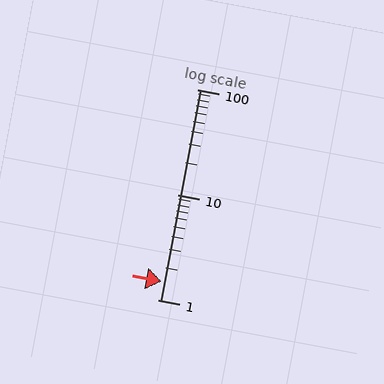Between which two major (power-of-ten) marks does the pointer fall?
The pointer is between 1 and 10.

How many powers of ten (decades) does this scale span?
The scale spans 2 decades, from 1 to 100.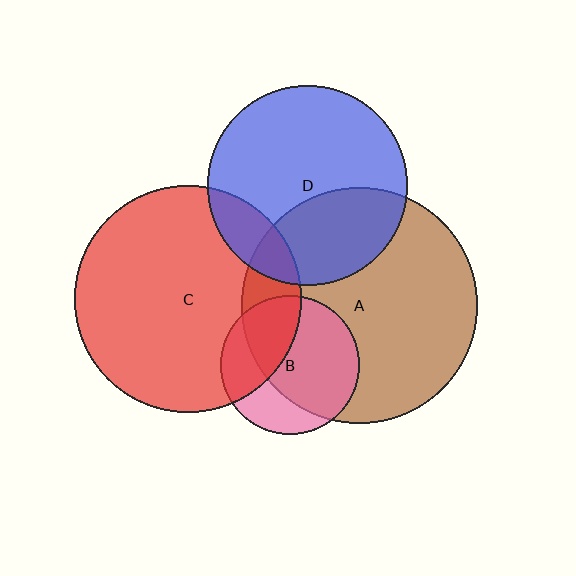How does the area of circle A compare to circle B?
Approximately 2.9 times.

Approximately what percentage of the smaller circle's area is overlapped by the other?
Approximately 15%.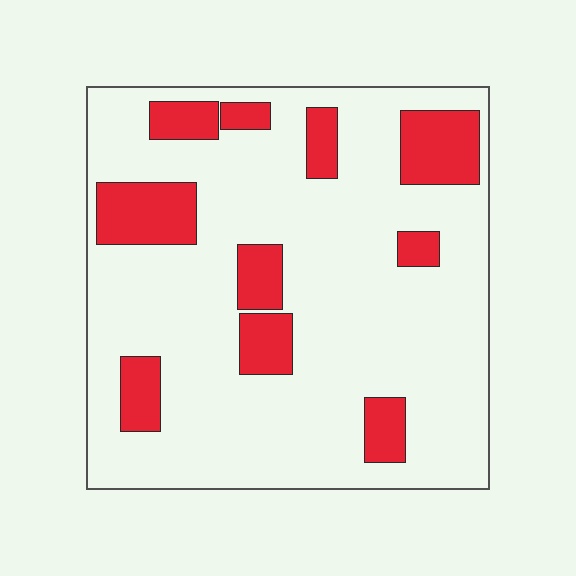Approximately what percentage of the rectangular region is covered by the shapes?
Approximately 20%.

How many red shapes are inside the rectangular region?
10.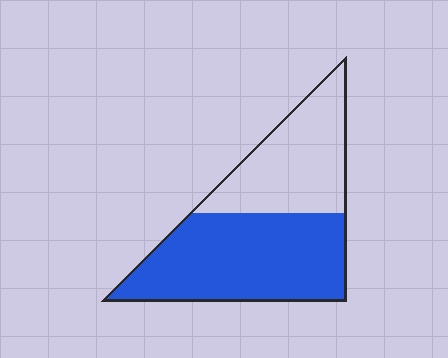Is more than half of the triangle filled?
Yes.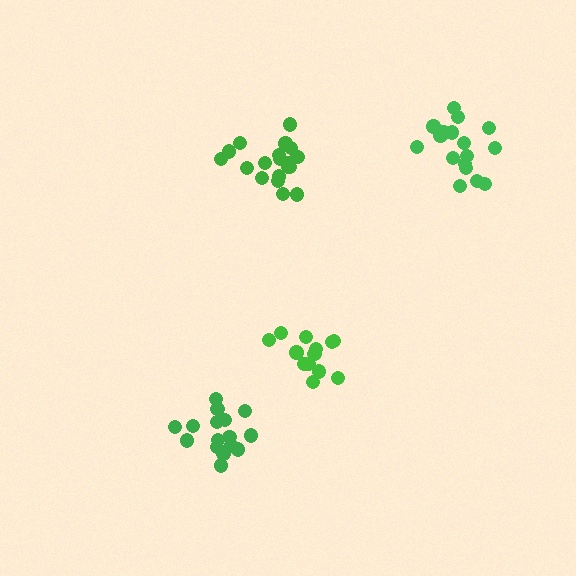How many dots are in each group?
Group 1: 13 dots, Group 2: 17 dots, Group 3: 18 dots, Group 4: 19 dots (67 total).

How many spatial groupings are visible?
There are 4 spatial groupings.